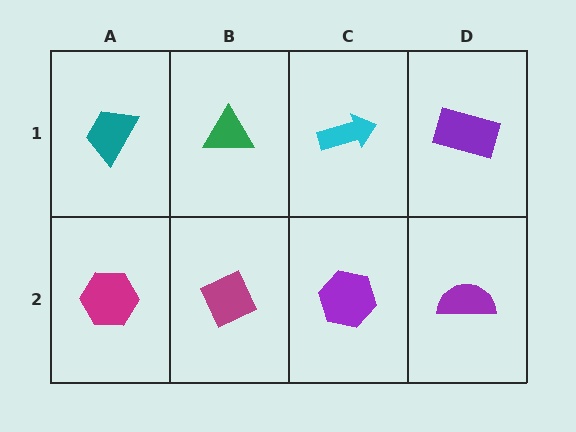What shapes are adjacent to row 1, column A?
A magenta hexagon (row 2, column A), a green triangle (row 1, column B).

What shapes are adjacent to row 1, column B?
A magenta diamond (row 2, column B), a teal trapezoid (row 1, column A), a cyan arrow (row 1, column C).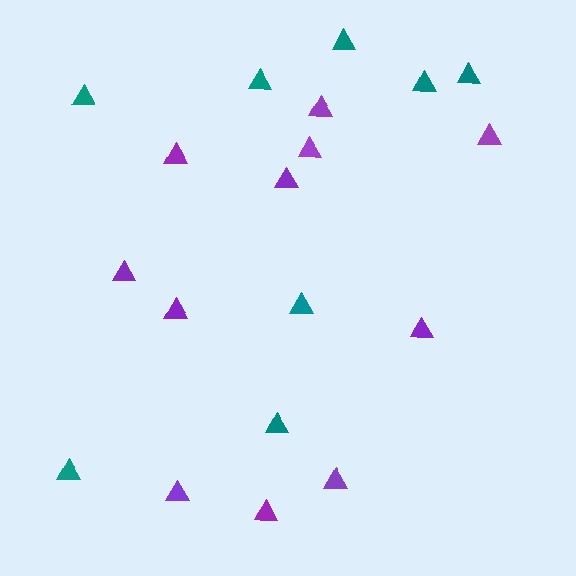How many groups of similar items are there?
There are 2 groups: one group of purple triangles (11) and one group of teal triangles (8).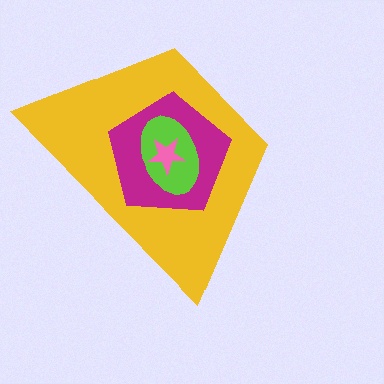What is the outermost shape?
The yellow trapezoid.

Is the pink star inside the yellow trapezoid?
Yes.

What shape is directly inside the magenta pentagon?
The lime ellipse.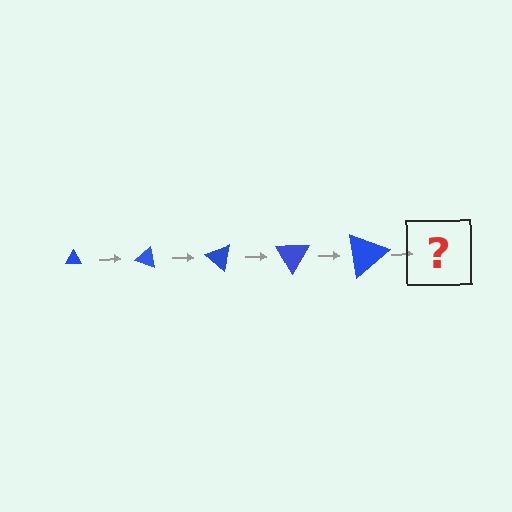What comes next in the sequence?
The next element should be a triangle, larger than the previous one and rotated 100 degrees from the start.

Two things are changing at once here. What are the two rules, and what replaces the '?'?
The two rules are that the triangle grows larger each step and it rotates 20 degrees each step. The '?' should be a triangle, larger than the previous one and rotated 100 degrees from the start.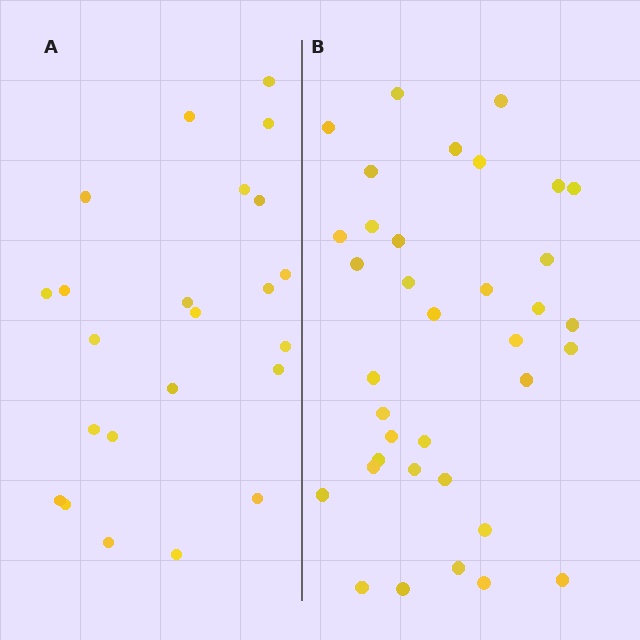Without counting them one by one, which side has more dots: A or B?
Region B (the right region) has more dots.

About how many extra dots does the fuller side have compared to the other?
Region B has approximately 15 more dots than region A.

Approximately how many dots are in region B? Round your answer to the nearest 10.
About 40 dots. (The exact count is 36, which rounds to 40.)